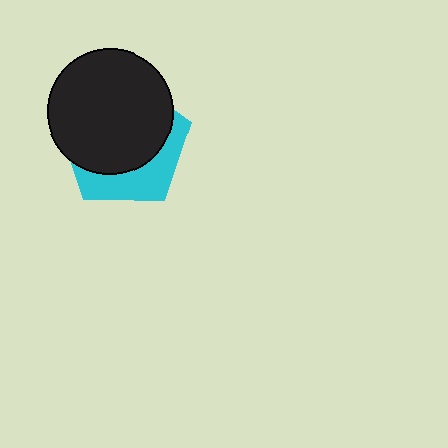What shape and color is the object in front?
The object in front is a black circle.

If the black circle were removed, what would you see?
You would see the complete cyan pentagon.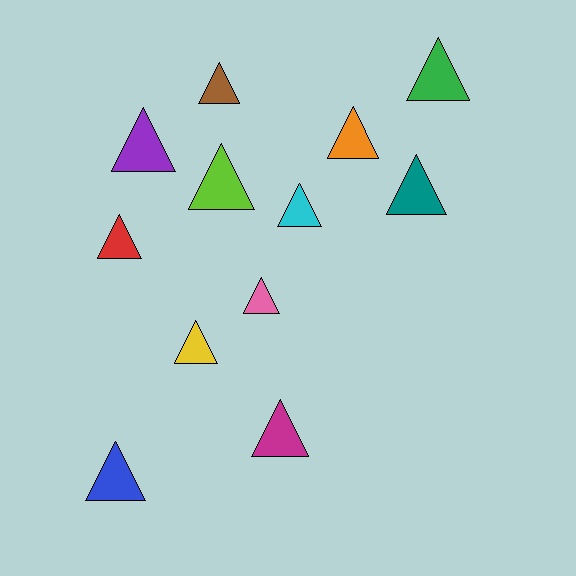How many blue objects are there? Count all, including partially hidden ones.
There is 1 blue object.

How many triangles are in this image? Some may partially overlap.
There are 12 triangles.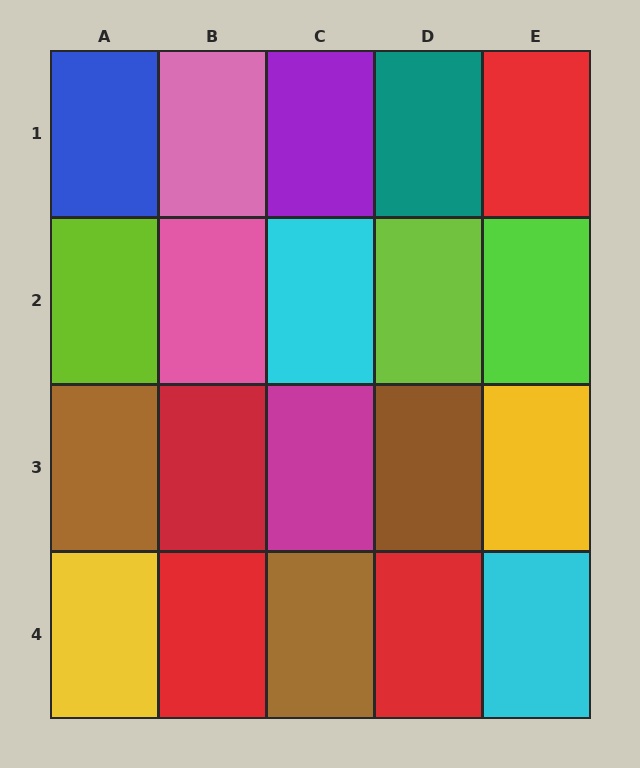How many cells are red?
4 cells are red.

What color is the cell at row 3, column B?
Red.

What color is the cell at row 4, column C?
Brown.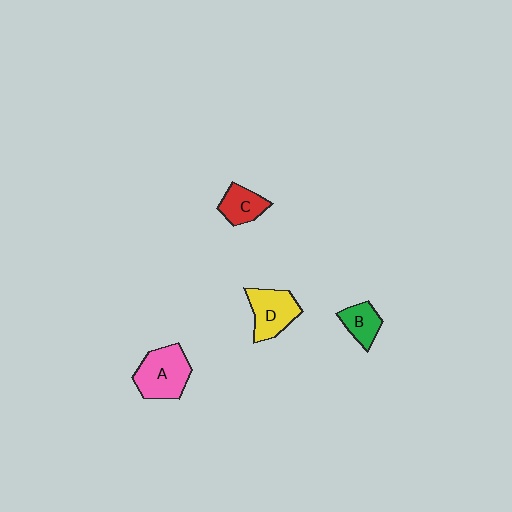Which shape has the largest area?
Shape A (pink).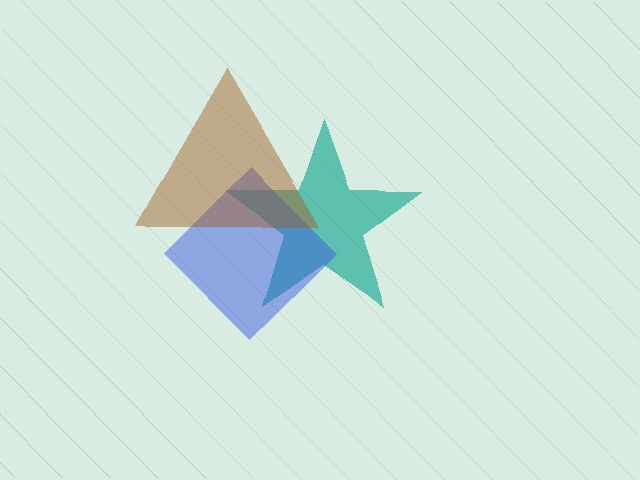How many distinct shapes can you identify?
There are 3 distinct shapes: a teal star, a blue diamond, a brown triangle.